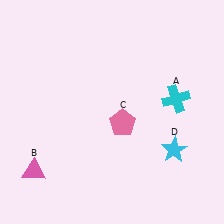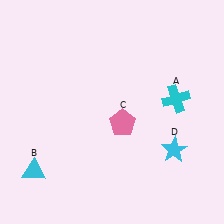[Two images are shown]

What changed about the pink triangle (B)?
In Image 1, B is pink. In Image 2, it changed to cyan.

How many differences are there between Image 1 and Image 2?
There is 1 difference between the two images.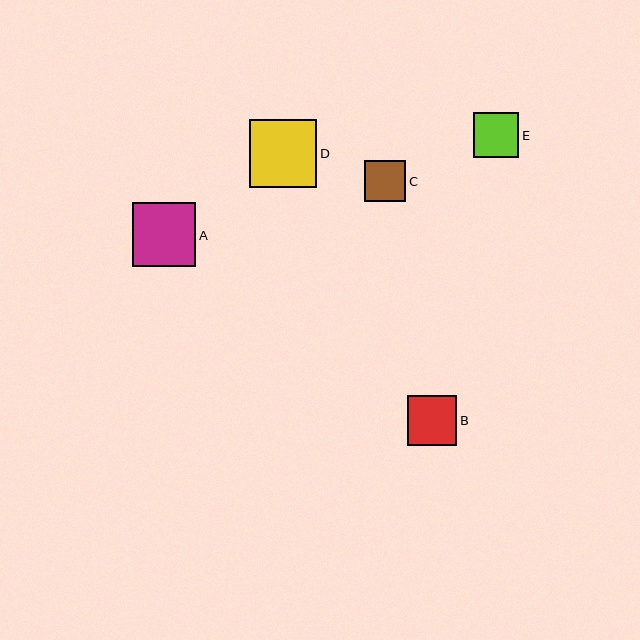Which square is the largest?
Square D is the largest with a size of approximately 68 pixels.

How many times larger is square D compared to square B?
Square D is approximately 1.4 times the size of square B.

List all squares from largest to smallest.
From largest to smallest: D, A, B, E, C.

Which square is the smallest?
Square C is the smallest with a size of approximately 41 pixels.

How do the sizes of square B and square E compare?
Square B and square E are approximately the same size.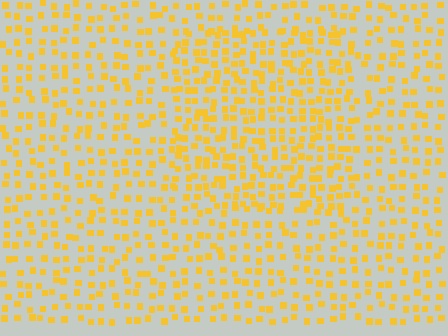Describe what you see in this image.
The image contains small yellow elements arranged at two different densities. A rectangle-shaped region is visible where the elements are more densely packed than the surrounding area.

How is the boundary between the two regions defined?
The boundary is defined by a change in element density (approximately 1.6x ratio). All elements are the same color, size, and shape.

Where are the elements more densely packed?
The elements are more densely packed inside the rectangle boundary.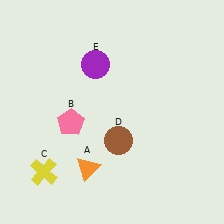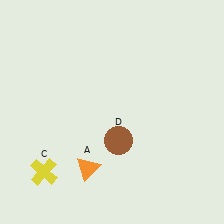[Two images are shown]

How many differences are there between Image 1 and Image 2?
There are 2 differences between the two images.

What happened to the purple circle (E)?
The purple circle (E) was removed in Image 2. It was in the top-left area of Image 1.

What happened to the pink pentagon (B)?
The pink pentagon (B) was removed in Image 2. It was in the bottom-left area of Image 1.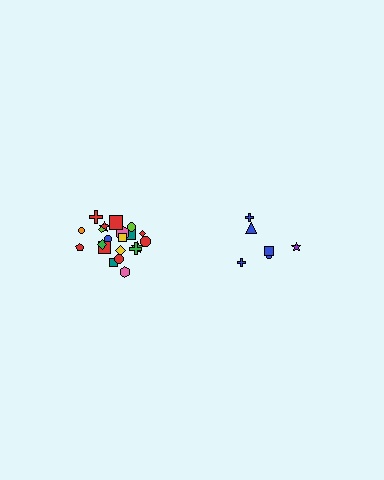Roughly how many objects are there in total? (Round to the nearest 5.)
Roughly 30 objects in total.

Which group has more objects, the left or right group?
The left group.